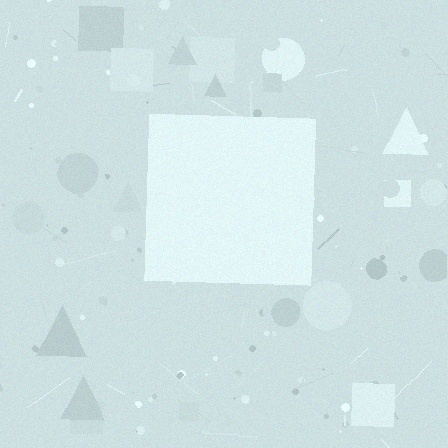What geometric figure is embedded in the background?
A square is embedded in the background.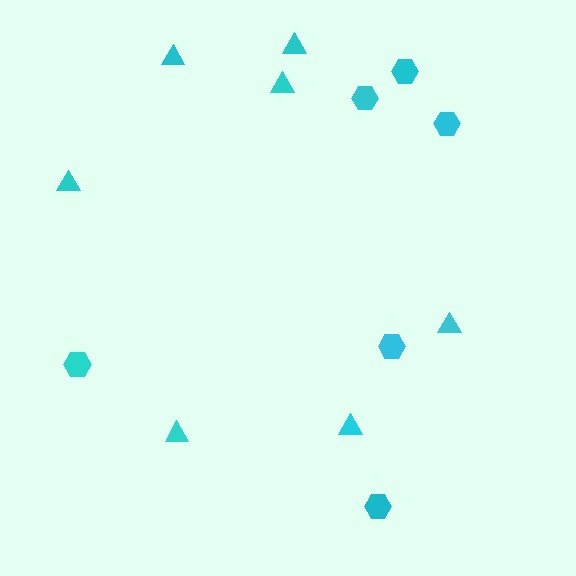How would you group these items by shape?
There are 2 groups: one group of triangles (7) and one group of hexagons (6).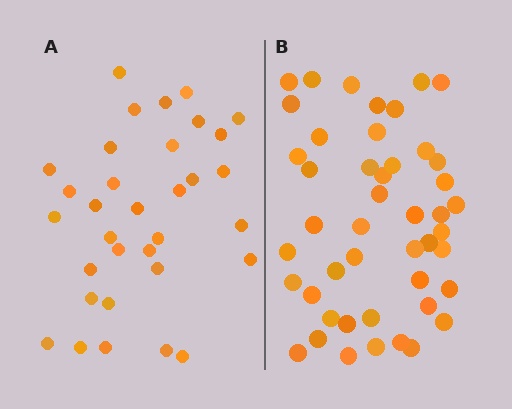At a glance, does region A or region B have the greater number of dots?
Region B (the right region) has more dots.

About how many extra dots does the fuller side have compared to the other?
Region B has approximately 15 more dots than region A.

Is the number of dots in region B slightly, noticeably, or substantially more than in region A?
Region B has noticeably more, but not dramatically so. The ratio is roughly 1.4 to 1.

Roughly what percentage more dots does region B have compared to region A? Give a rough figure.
About 40% more.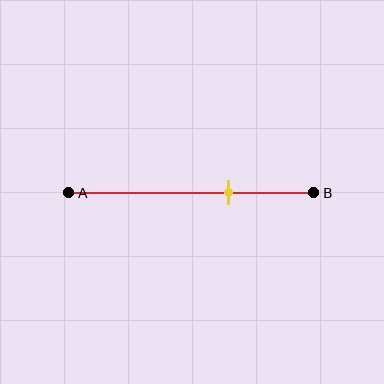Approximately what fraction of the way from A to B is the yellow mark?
The yellow mark is approximately 65% of the way from A to B.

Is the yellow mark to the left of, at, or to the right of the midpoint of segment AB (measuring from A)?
The yellow mark is to the right of the midpoint of segment AB.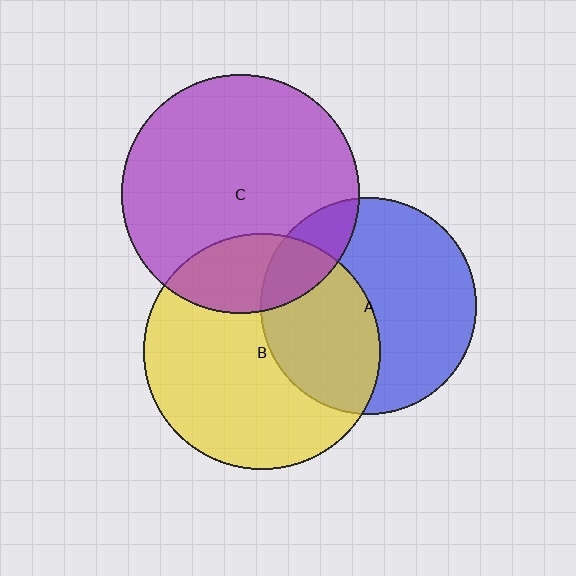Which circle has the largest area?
Circle C (purple).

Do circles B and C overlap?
Yes.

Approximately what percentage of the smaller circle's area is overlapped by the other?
Approximately 20%.